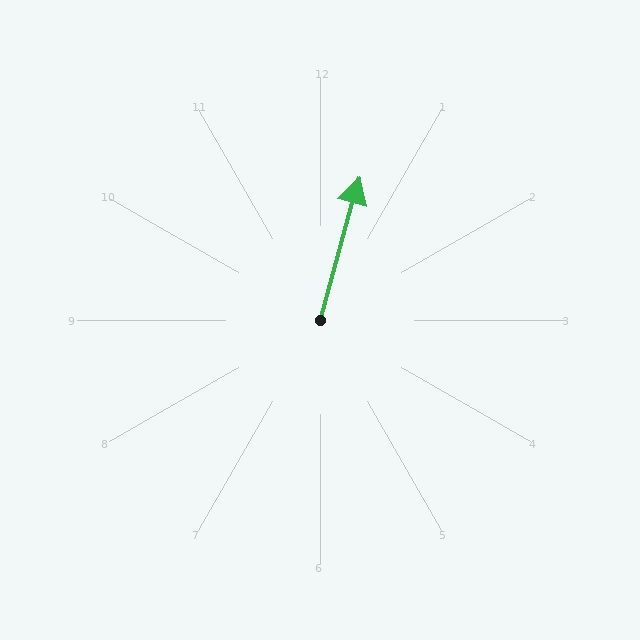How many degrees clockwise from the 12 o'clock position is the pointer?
Approximately 15 degrees.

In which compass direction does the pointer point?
North.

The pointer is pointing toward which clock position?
Roughly 1 o'clock.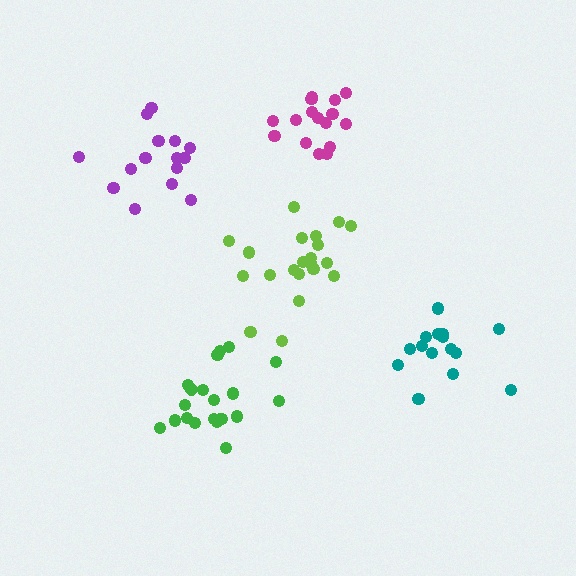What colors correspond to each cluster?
The clusters are colored: purple, green, lime, magenta, teal.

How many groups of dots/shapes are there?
There are 5 groups.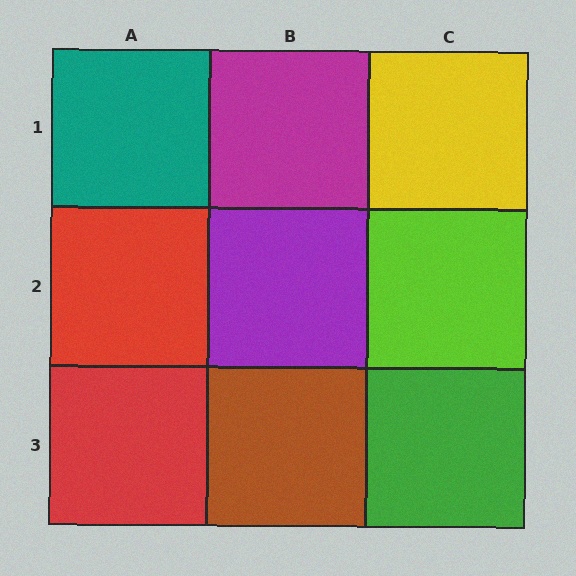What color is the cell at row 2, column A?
Red.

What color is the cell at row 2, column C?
Lime.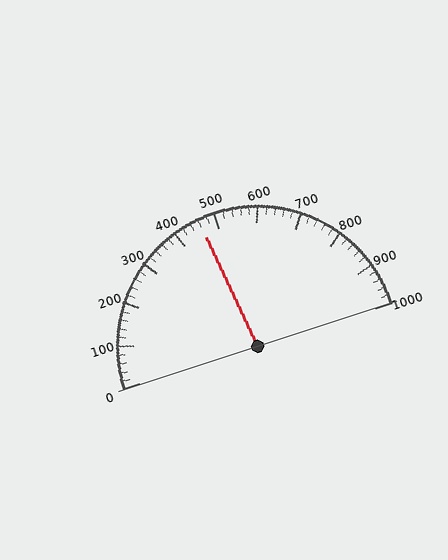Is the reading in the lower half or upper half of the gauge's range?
The reading is in the lower half of the range (0 to 1000).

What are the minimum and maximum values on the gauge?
The gauge ranges from 0 to 1000.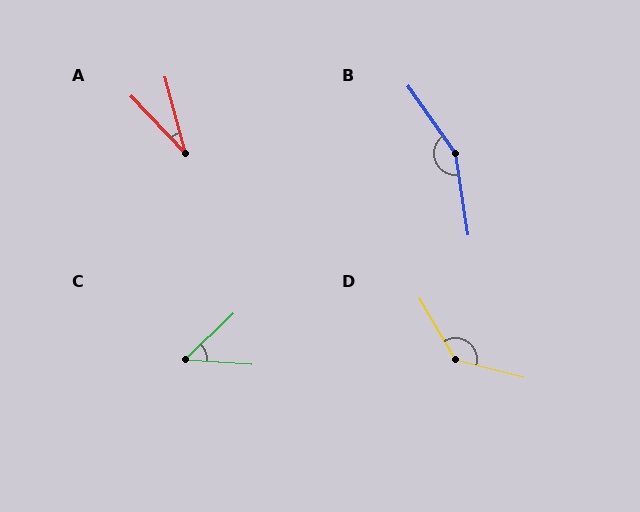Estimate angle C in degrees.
Approximately 48 degrees.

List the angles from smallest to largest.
A (28°), C (48°), D (135°), B (154°).